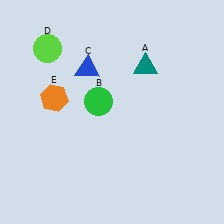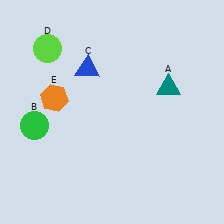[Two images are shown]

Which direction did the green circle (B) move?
The green circle (B) moved left.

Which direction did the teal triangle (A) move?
The teal triangle (A) moved right.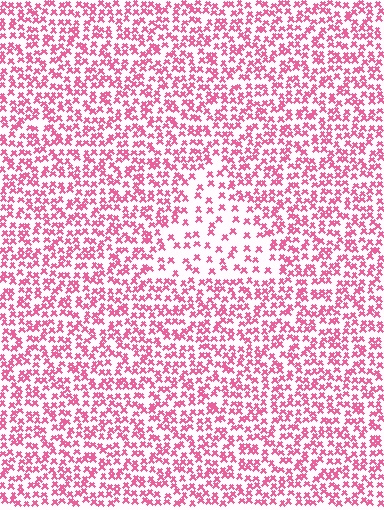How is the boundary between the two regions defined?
The boundary is defined by a change in element density (approximately 2.2x ratio). All elements are the same color, size, and shape.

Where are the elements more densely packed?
The elements are more densely packed outside the triangle boundary.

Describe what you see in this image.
The image contains small pink elements arranged at two different densities. A triangle-shaped region is visible where the elements are less densely packed than the surrounding area.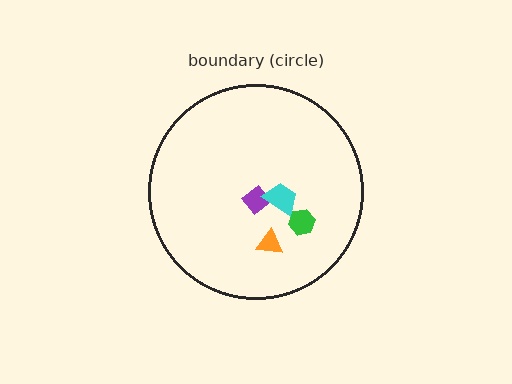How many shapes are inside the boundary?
4 inside, 0 outside.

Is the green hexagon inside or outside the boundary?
Inside.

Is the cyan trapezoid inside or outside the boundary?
Inside.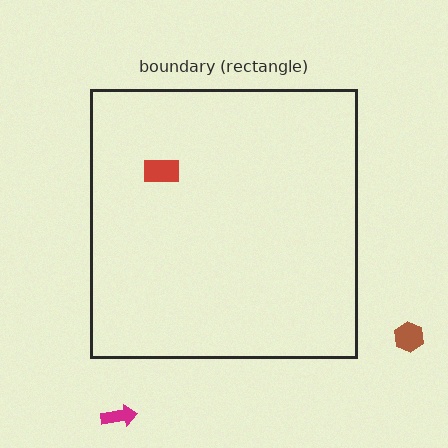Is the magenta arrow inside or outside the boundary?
Outside.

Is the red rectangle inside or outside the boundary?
Inside.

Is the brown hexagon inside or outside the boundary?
Outside.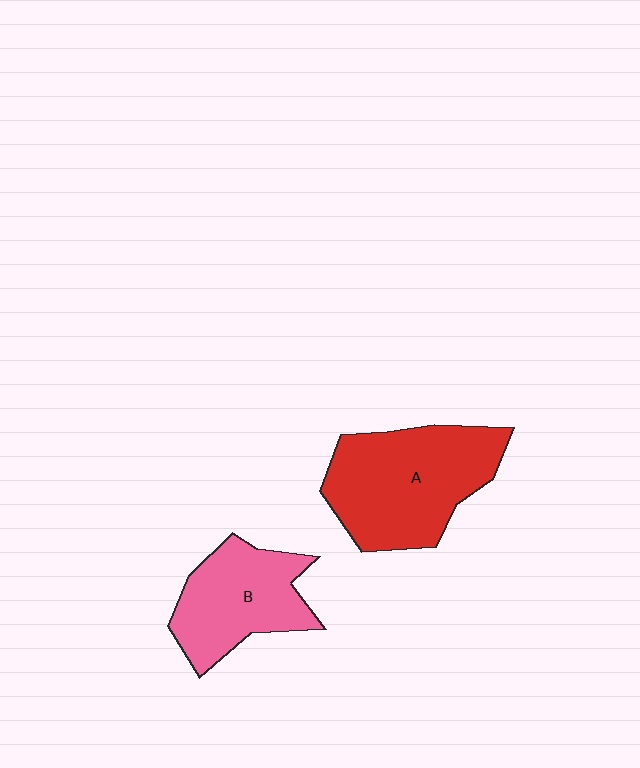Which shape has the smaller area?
Shape B (pink).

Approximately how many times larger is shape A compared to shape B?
Approximately 1.4 times.